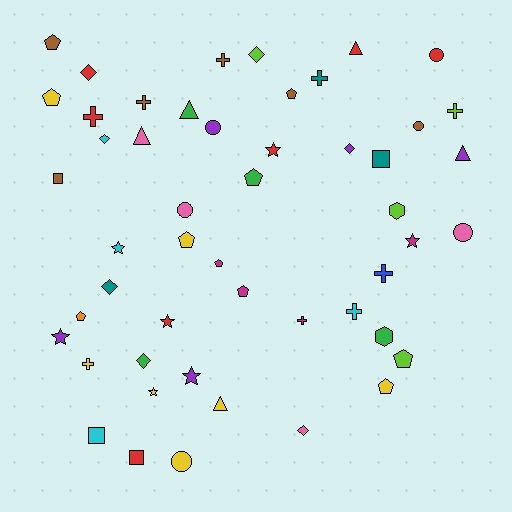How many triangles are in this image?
There are 5 triangles.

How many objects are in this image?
There are 50 objects.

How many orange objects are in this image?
There is 1 orange object.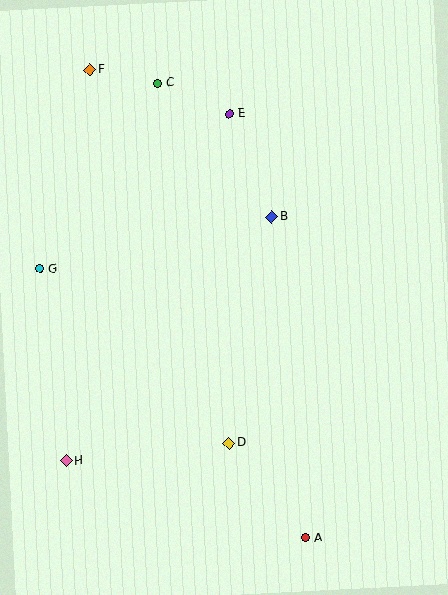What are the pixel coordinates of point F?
Point F is at (90, 70).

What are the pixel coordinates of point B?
Point B is at (272, 217).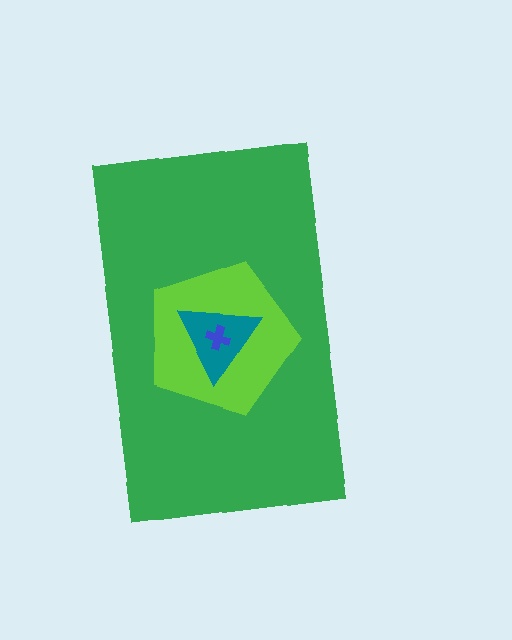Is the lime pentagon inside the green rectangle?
Yes.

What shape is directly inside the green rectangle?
The lime pentagon.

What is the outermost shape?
The green rectangle.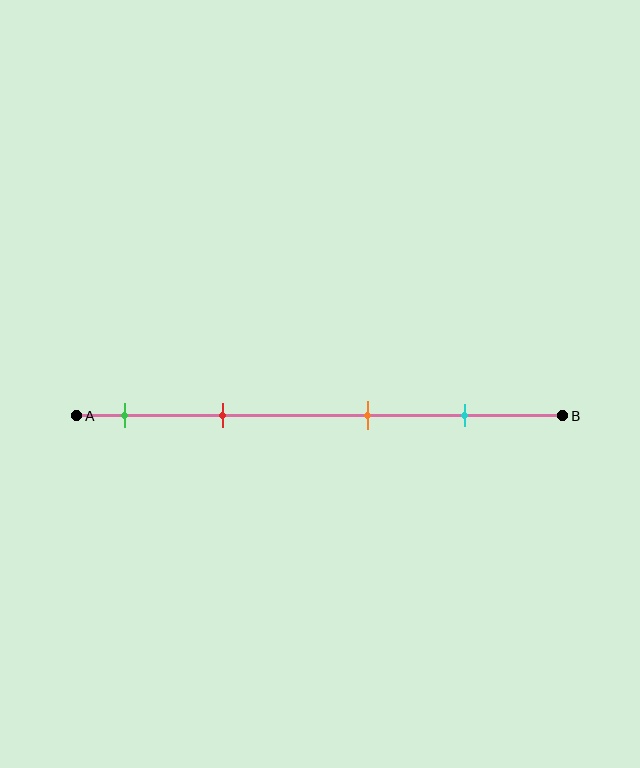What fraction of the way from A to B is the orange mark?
The orange mark is approximately 60% (0.6) of the way from A to B.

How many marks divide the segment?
There are 4 marks dividing the segment.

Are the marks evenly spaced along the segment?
No, the marks are not evenly spaced.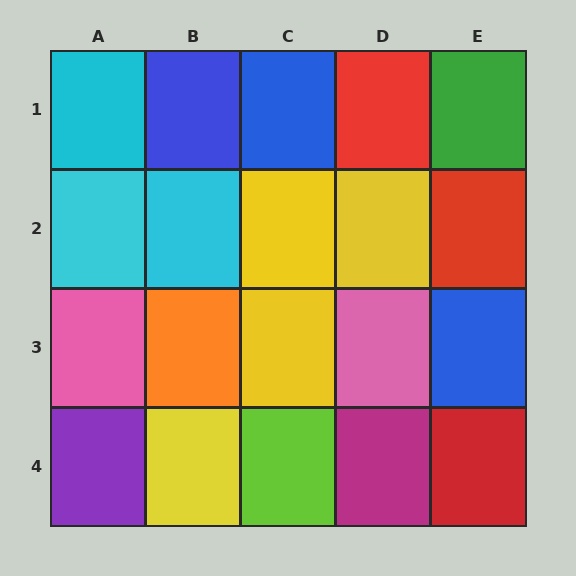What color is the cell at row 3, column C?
Yellow.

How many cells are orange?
1 cell is orange.